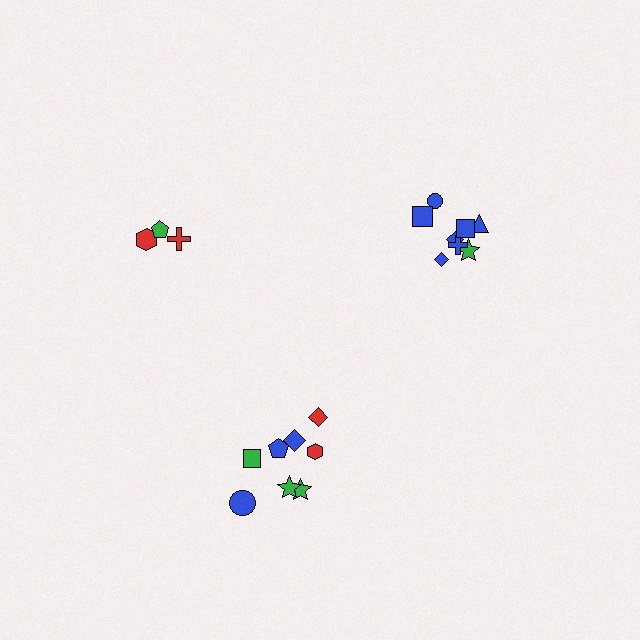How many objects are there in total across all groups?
There are 19 objects.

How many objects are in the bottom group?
There are 8 objects.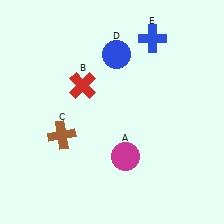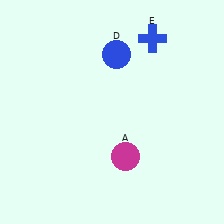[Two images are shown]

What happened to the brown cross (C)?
The brown cross (C) was removed in Image 2. It was in the bottom-left area of Image 1.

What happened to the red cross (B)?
The red cross (B) was removed in Image 2. It was in the top-left area of Image 1.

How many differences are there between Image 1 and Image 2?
There are 2 differences between the two images.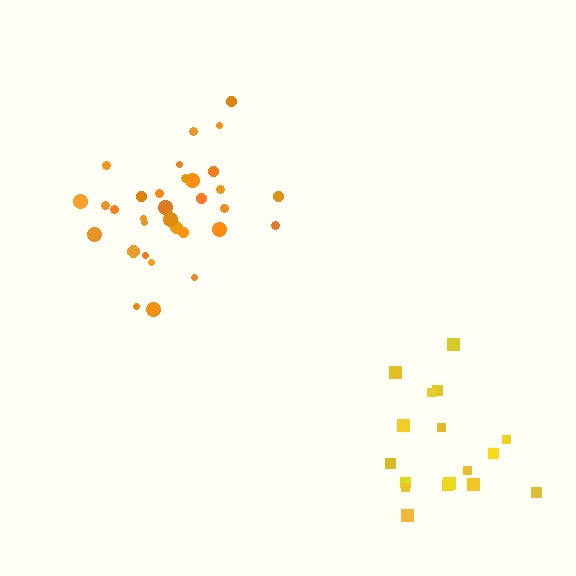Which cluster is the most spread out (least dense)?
Yellow.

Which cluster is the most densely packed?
Orange.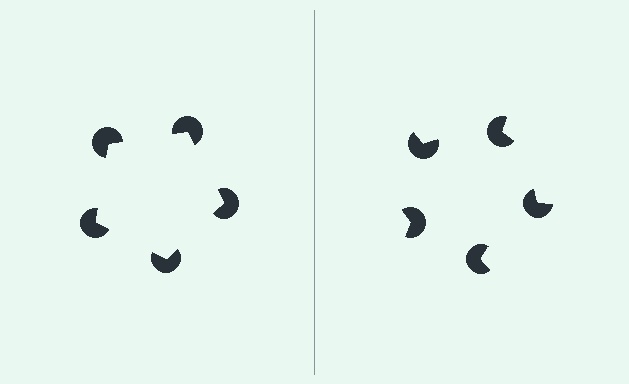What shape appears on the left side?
An illusory pentagon.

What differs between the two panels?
The pac-man discs are positioned identically on both sides; only the wedge orientations differ. On the left they align to a pentagon; on the right they are misaligned.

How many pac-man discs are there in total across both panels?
10 — 5 on each side.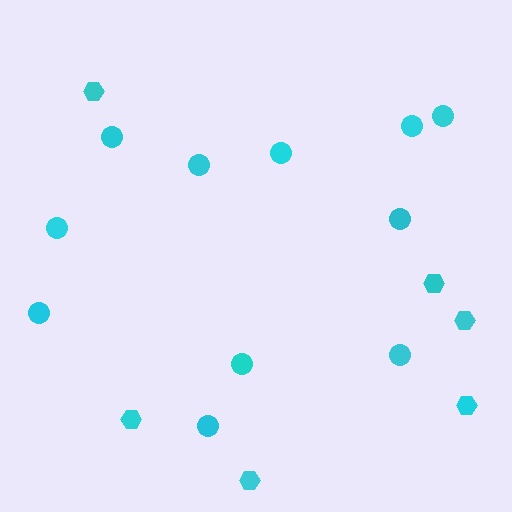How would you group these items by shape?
There are 2 groups: one group of hexagons (6) and one group of circles (11).